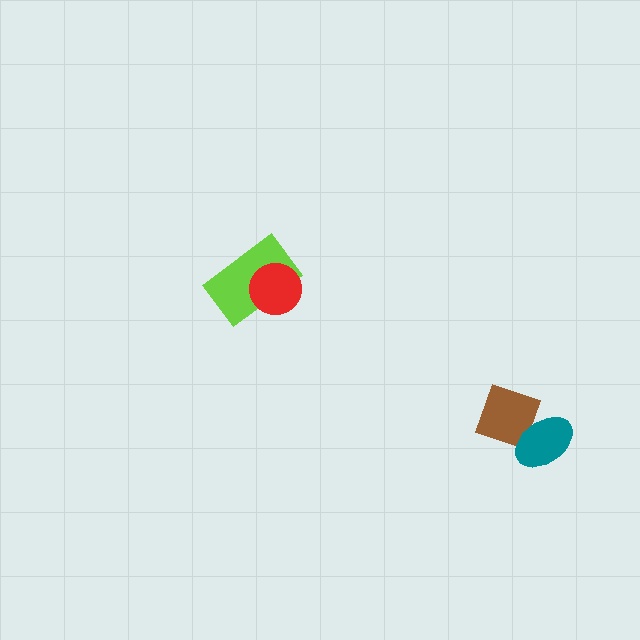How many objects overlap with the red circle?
1 object overlaps with the red circle.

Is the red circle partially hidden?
No, no other shape covers it.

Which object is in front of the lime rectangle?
The red circle is in front of the lime rectangle.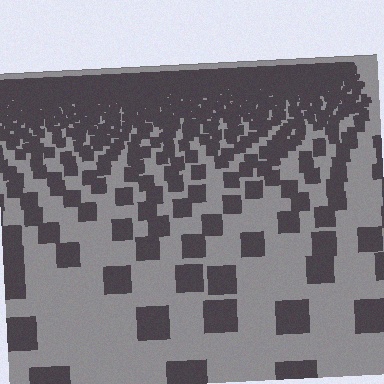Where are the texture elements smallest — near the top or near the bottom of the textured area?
Near the top.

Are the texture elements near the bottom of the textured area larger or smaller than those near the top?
Larger. Near the bottom, elements are closer to the viewer and appear at a bigger on-screen size.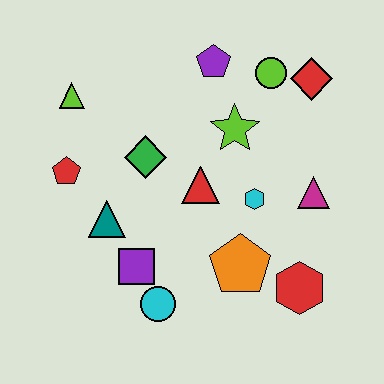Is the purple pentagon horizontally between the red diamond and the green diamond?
Yes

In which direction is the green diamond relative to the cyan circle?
The green diamond is above the cyan circle.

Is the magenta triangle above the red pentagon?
No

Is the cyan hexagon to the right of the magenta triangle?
No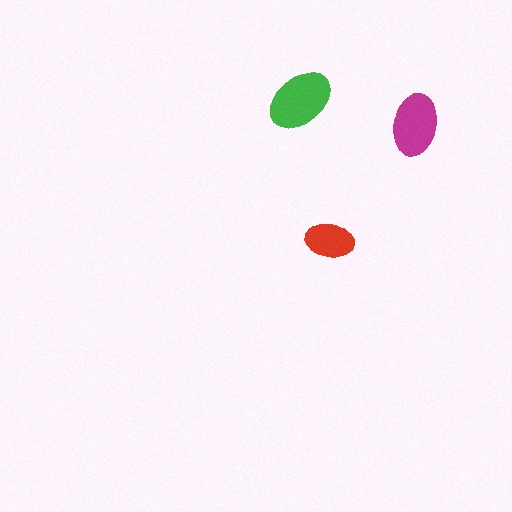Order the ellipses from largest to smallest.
the green one, the magenta one, the red one.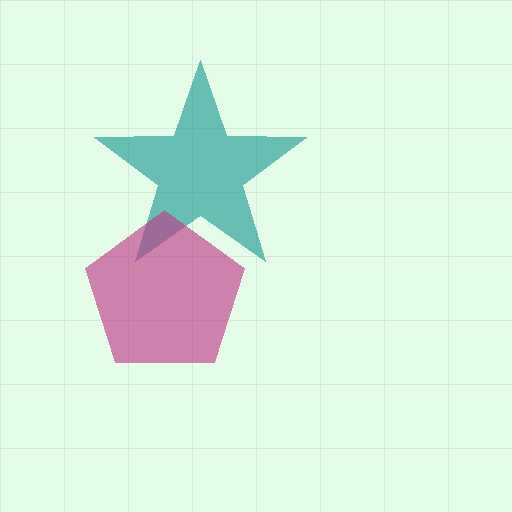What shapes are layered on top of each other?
The layered shapes are: a teal star, a magenta pentagon.